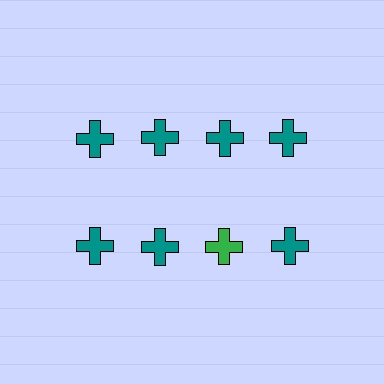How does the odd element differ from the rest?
It has a different color: green instead of teal.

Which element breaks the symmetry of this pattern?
The green cross in the second row, center column breaks the symmetry. All other shapes are teal crosses.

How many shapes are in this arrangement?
There are 8 shapes arranged in a grid pattern.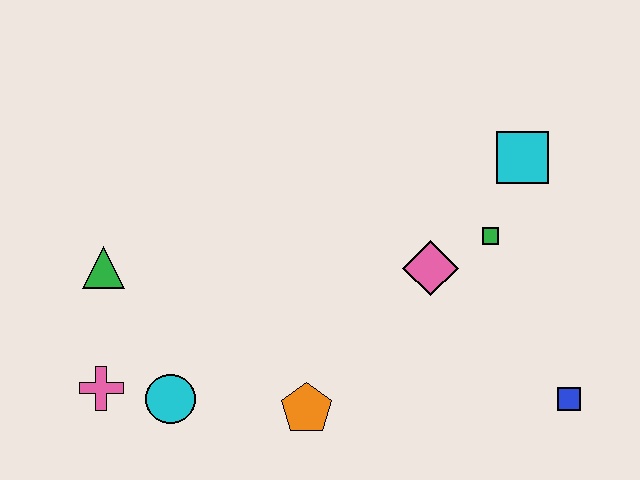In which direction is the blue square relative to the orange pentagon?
The blue square is to the right of the orange pentagon.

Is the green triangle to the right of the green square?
No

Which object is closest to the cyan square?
The green square is closest to the cyan square.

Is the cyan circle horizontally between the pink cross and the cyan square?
Yes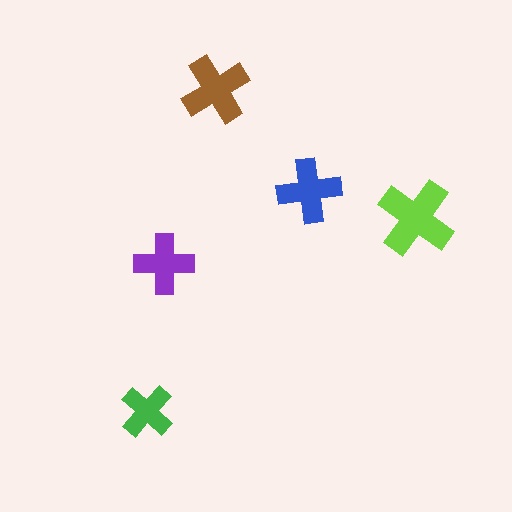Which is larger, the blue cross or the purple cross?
The blue one.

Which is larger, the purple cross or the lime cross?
The lime one.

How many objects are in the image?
There are 5 objects in the image.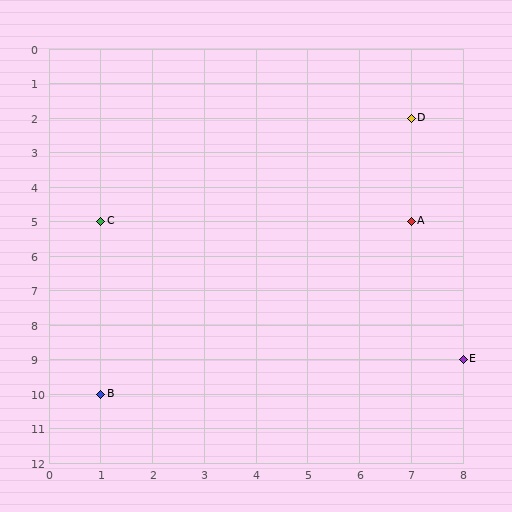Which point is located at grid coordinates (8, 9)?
Point E is at (8, 9).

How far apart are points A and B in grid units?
Points A and B are 6 columns and 5 rows apart (about 7.8 grid units diagonally).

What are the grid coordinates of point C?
Point C is at grid coordinates (1, 5).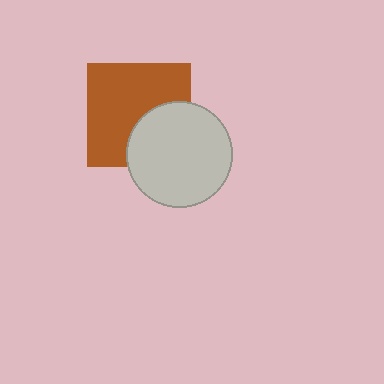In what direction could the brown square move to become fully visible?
The brown square could move toward the upper-left. That would shift it out from behind the light gray circle entirely.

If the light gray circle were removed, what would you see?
You would see the complete brown square.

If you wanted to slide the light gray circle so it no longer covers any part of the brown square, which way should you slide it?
Slide it toward the lower-right — that is the most direct way to separate the two shapes.